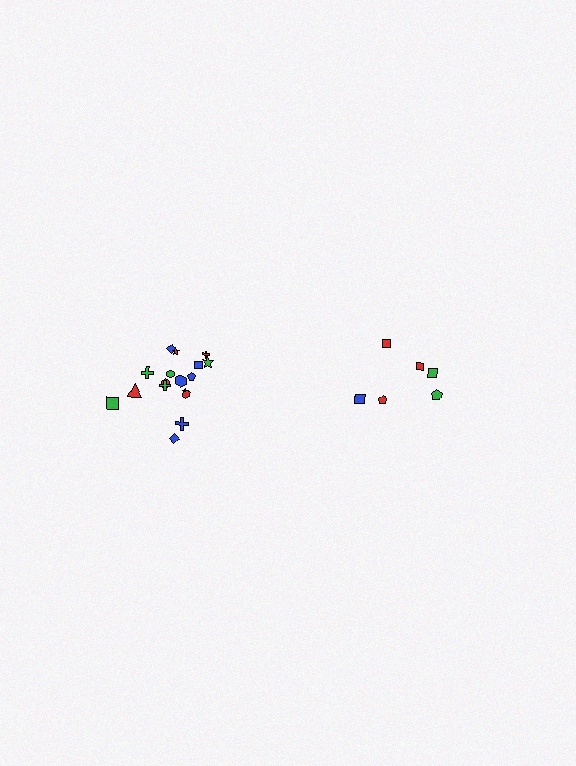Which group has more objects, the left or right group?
The left group.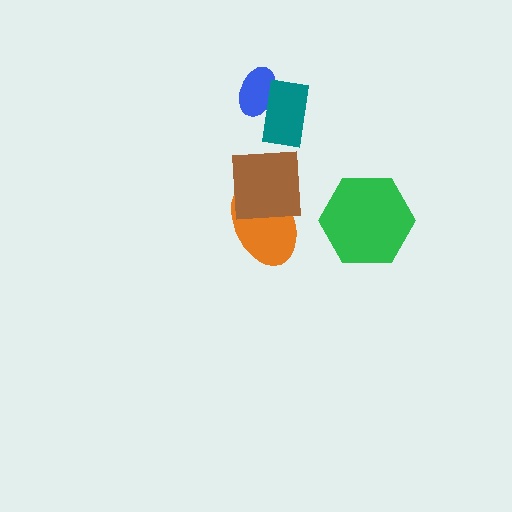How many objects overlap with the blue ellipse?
1 object overlaps with the blue ellipse.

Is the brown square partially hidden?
No, no other shape covers it.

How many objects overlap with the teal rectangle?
1 object overlaps with the teal rectangle.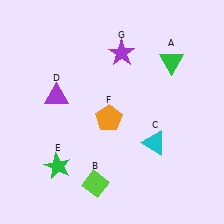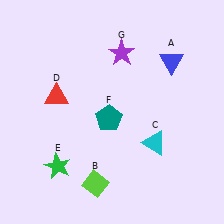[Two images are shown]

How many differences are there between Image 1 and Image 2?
There are 3 differences between the two images.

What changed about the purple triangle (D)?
In Image 1, D is purple. In Image 2, it changed to red.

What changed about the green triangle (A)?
In Image 1, A is green. In Image 2, it changed to blue.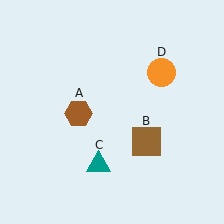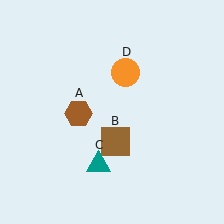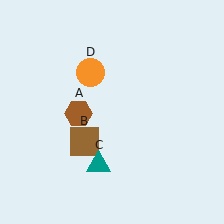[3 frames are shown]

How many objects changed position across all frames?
2 objects changed position: brown square (object B), orange circle (object D).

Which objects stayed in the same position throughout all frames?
Brown hexagon (object A) and teal triangle (object C) remained stationary.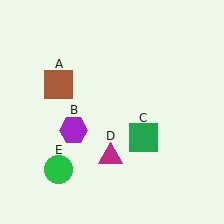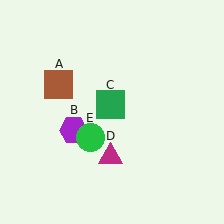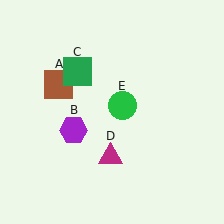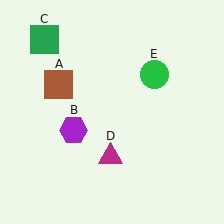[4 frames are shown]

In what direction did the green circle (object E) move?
The green circle (object E) moved up and to the right.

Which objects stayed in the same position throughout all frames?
Brown square (object A) and purple hexagon (object B) and magenta triangle (object D) remained stationary.